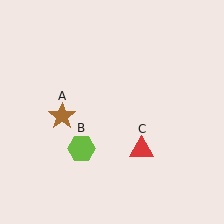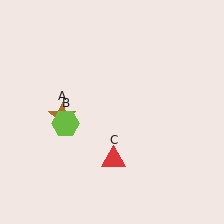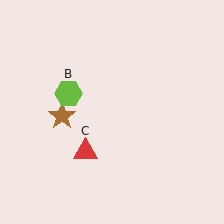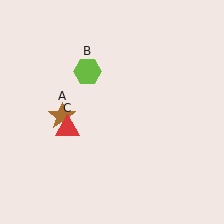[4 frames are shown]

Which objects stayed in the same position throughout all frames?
Brown star (object A) remained stationary.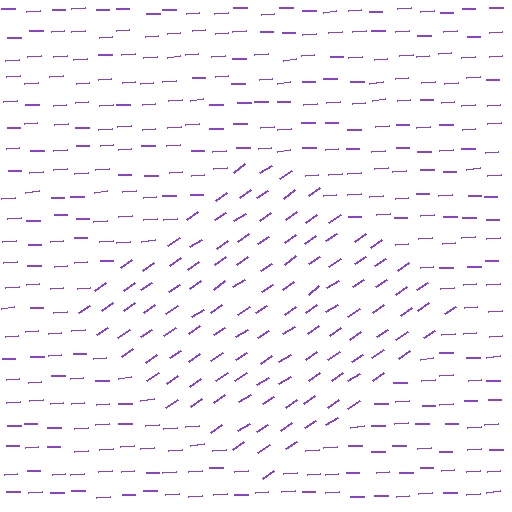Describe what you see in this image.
The image is filled with small purple line segments. A diamond region in the image has lines oriented differently from the surrounding lines, creating a visible texture boundary.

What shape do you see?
I see a diamond.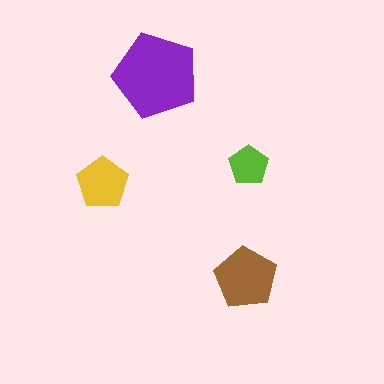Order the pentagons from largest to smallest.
the purple one, the brown one, the yellow one, the lime one.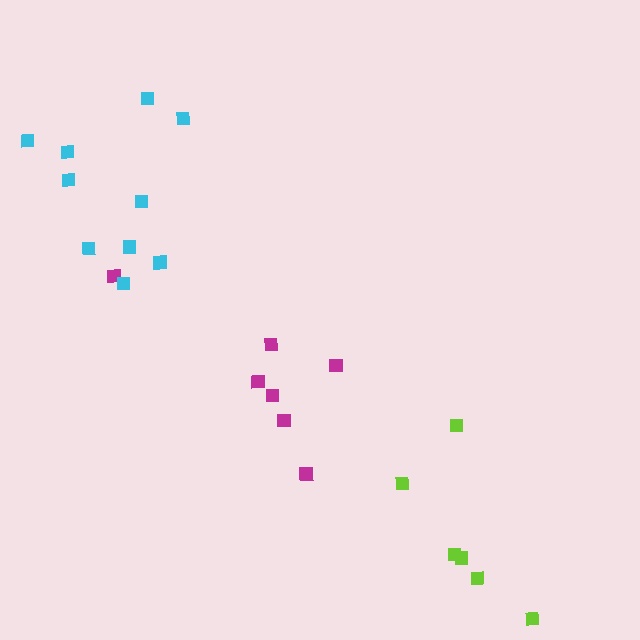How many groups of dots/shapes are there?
There are 3 groups.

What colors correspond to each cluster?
The clusters are colored: lime, magenta, cyan.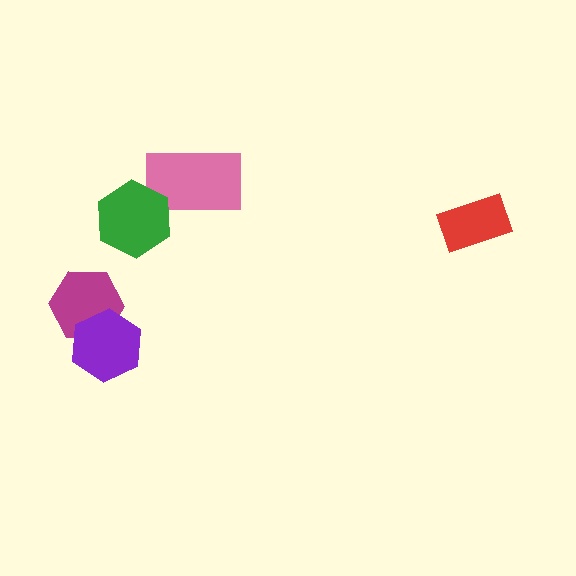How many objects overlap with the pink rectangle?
1 object overlaps with the pink rectangle.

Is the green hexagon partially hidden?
No, no other shape covers it.